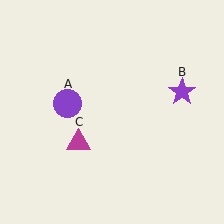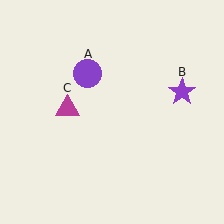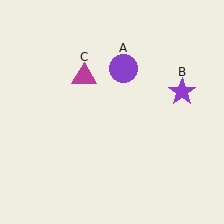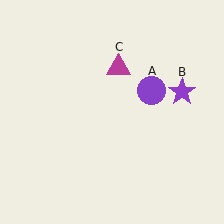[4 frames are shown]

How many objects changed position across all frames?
2 objects changed position: purple circle (object A), magenta triangle (object C).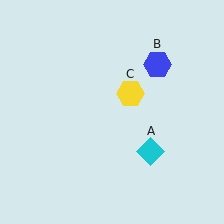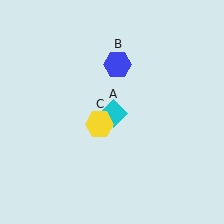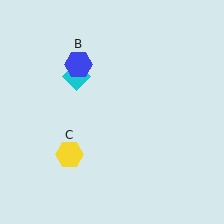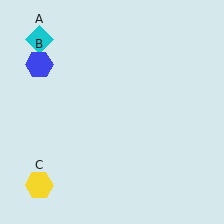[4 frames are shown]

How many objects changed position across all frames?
3 objects changed position: cyan diamond (object A), blue hexagon (object B), yellow hexagon (object C).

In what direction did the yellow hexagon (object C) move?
The yellow hexagon (object C) moved down and to the left.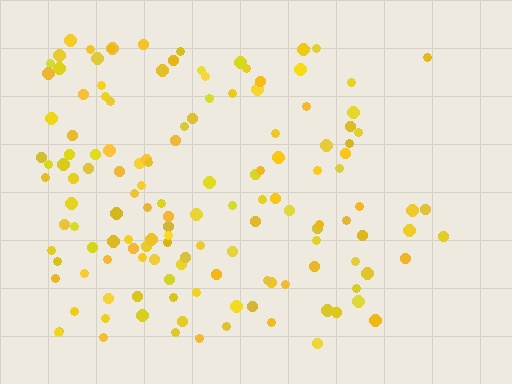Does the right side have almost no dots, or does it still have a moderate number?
Still a moderate number, just noticeably fewer than the left.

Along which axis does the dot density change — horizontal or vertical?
Horizontal.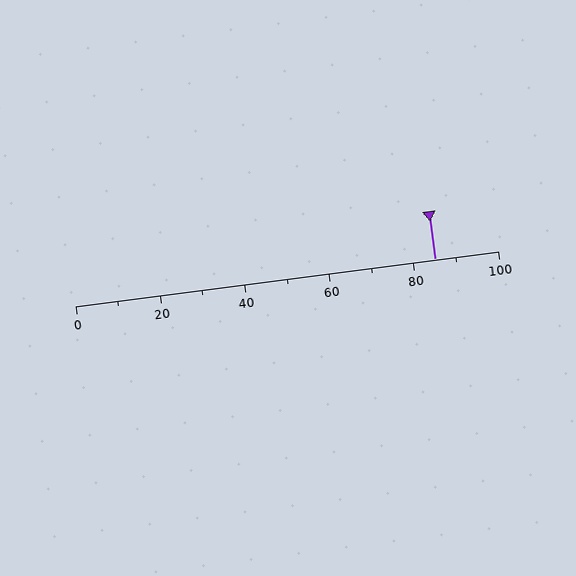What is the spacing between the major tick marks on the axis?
The major ticks are spaced 20 apart.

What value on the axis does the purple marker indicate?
The marker indicates approximately 85.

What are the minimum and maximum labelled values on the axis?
The axis runs from 0 to 100.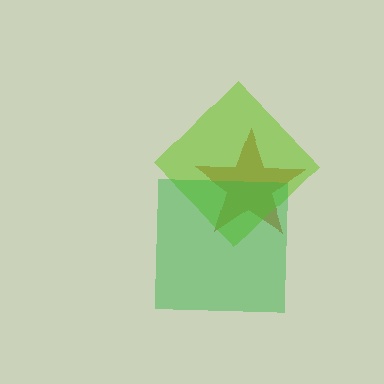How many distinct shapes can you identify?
There are 3 distinct shapes: a brown star, a lime diamond, a green square.